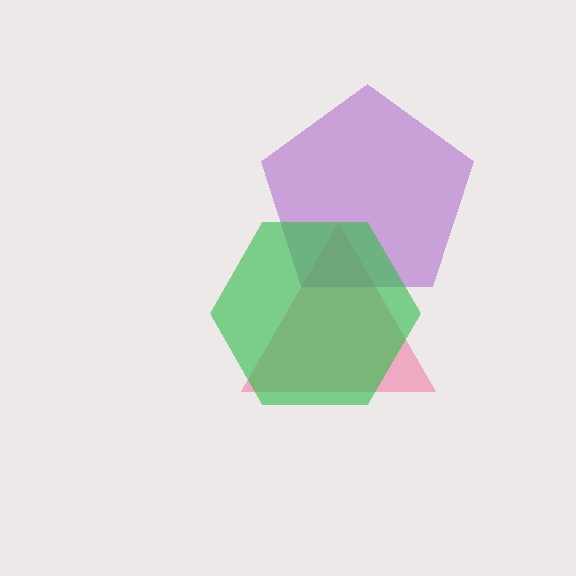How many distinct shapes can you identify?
There are 3 distinct shapes: a pink triangle, a purple pentagon, a green hexagon.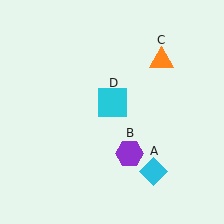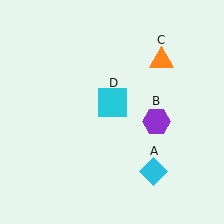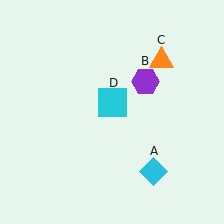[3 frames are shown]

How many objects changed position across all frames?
1 object changed position: purple hexagon (object B).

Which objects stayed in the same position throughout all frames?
Cyan diamond (object A) and orange triangle (object C) and cyan square (object D) remained stationary.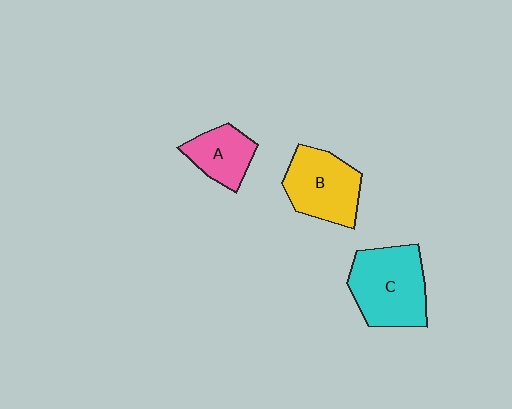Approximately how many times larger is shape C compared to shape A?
Approximately 1.7 times.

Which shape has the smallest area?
Shape A (pink).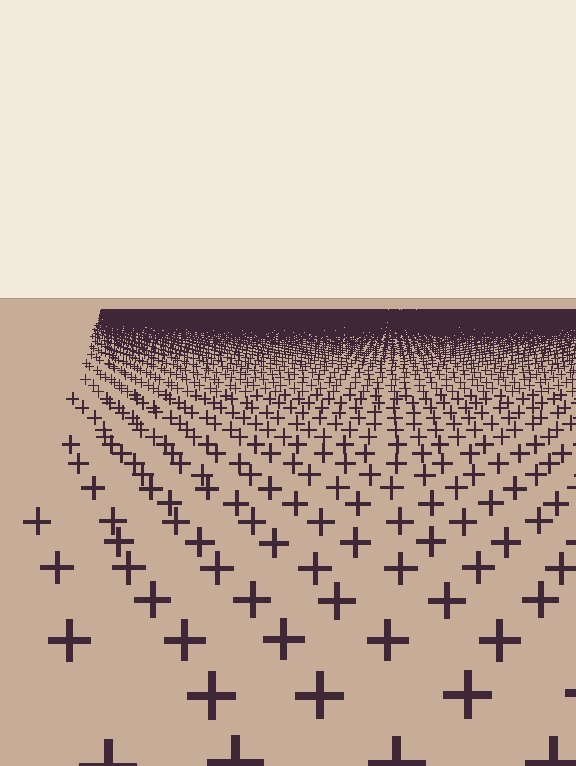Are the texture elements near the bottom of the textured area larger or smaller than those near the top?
Larger. Near the bottom, elements are closer to the viewer and appear at a bigger on-screen size.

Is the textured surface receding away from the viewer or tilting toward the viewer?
The surface is receding away from the viewer. Texture elements get smaller and denser toward the top.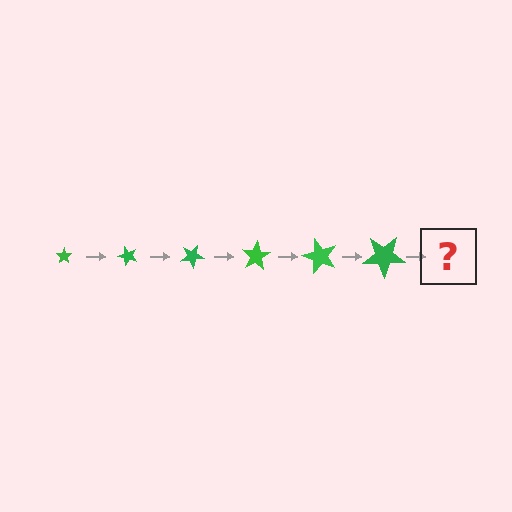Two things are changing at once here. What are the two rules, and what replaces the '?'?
The two rules are that the star grows larger each step and it rotates 50 degrees each step. The '?' should be a star, larger than the previous one and rotated 300 degrees from the start.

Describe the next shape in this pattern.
It should be a star, larger than the previous one and rotated 300 degrees from the start.